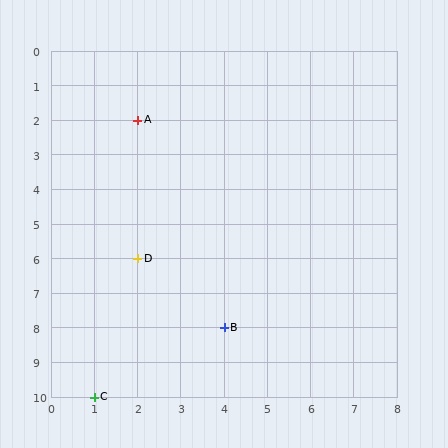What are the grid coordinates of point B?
Point B is at grid coordinates (4, 8).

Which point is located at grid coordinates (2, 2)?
Point A is at (2, 2).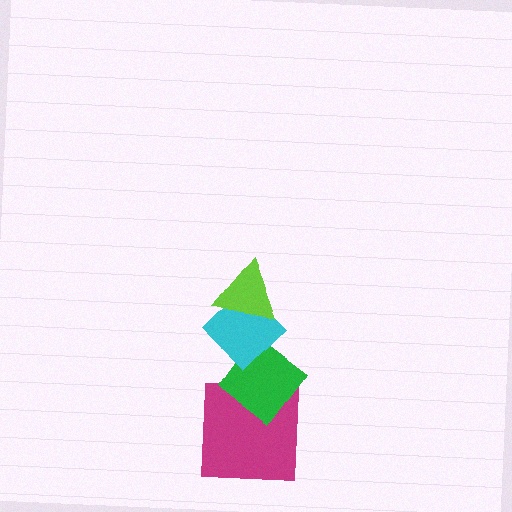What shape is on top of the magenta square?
The green diamond is on top of the magenta square.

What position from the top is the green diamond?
The green diamond is 3rd from the top.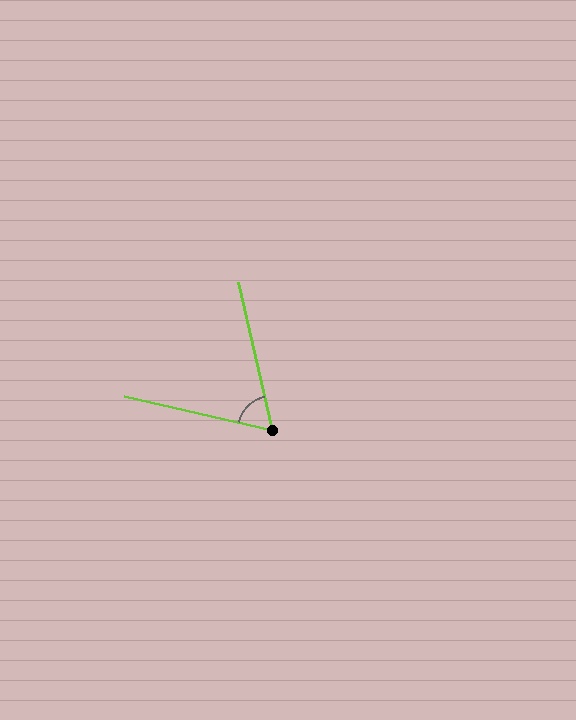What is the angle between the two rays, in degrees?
Approximately 64 degrees.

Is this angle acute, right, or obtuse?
It is acute.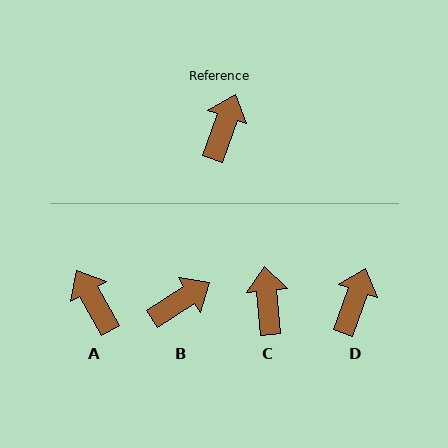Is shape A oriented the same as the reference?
No, it is off by about 49 degrees.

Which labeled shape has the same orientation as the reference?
D.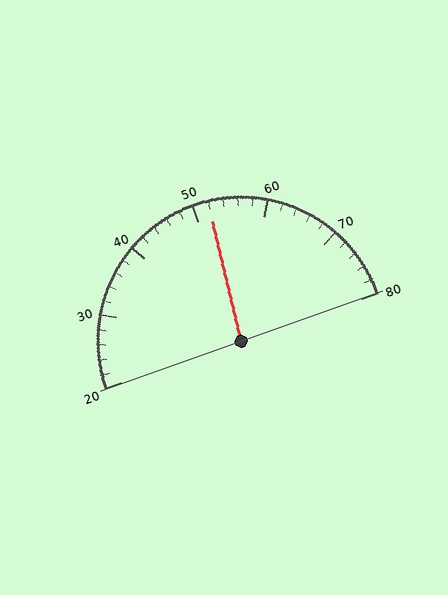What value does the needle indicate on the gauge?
The needle indicates approximately 52.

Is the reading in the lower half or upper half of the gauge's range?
The reading is in the upper half of the range (20 to 80).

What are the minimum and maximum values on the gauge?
The gauge ranges from 20 to 80.